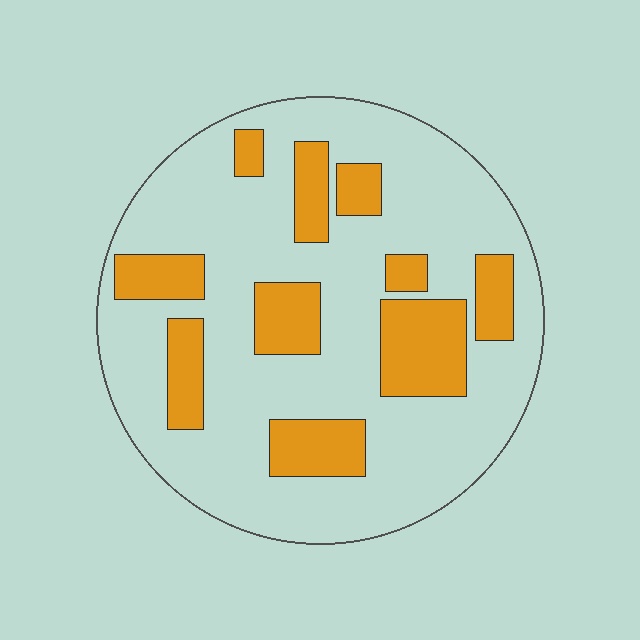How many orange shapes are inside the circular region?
10.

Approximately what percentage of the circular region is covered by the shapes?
Approximately 25%.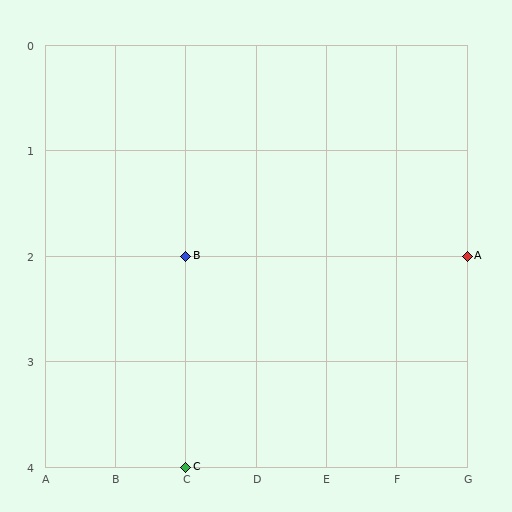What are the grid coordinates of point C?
Point C is at grid coordinates (C, 4).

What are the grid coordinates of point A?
Point A is at grid coordinates (G, 2).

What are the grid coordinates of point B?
Point B is at grid coordinates (C, 2).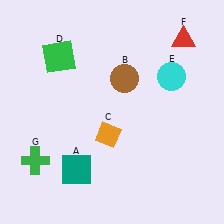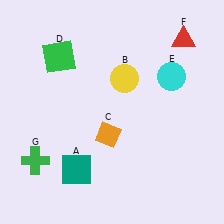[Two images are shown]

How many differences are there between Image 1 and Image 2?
There is 1 difference between the two images.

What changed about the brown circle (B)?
In Image 1, B is brown. In Image 2, it changed to yellow.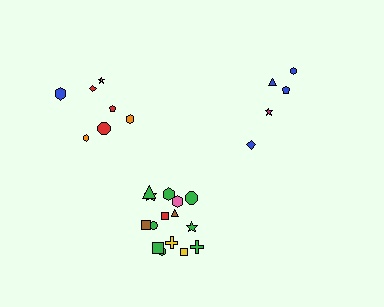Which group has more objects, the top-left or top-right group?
The top-left group.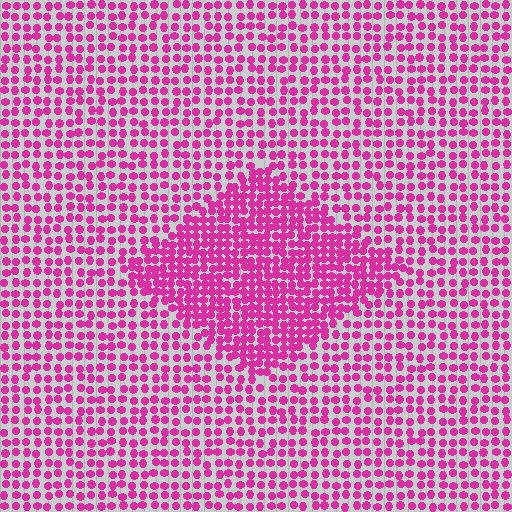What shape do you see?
I see a diamond.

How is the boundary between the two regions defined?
The boundary is defined by a change in element density (approximately 1.8x ratio). All elements are the same color, size, and shape.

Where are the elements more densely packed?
The elements are more densely packed inside the diamond boundary.